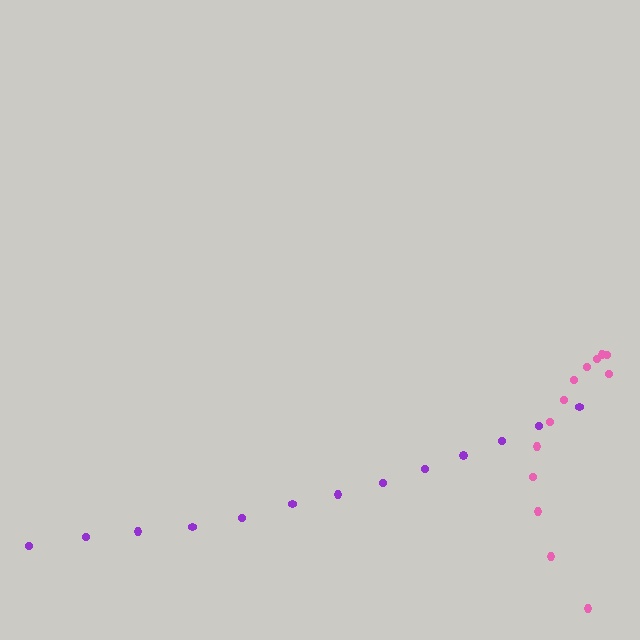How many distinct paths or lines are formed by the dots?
There are 2 distinct paths.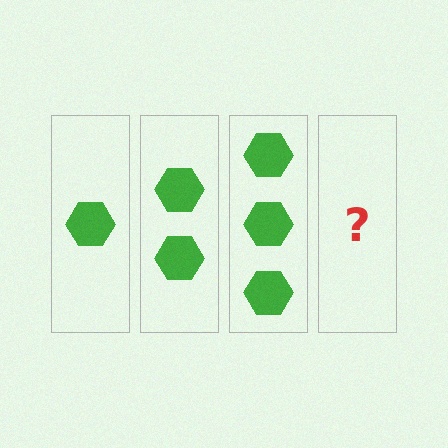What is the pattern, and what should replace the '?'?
The pattern is that each step adds one more hexagon. The '?' should be 4 hexagons.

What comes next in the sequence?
The next element should be 4 hexagons.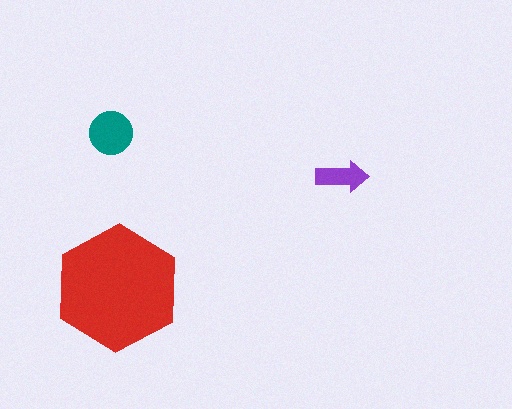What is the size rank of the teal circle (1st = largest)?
2nd.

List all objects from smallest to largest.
The purple arrow, the teal circle, the red hexagon.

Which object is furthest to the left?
The teal circle is leftmost.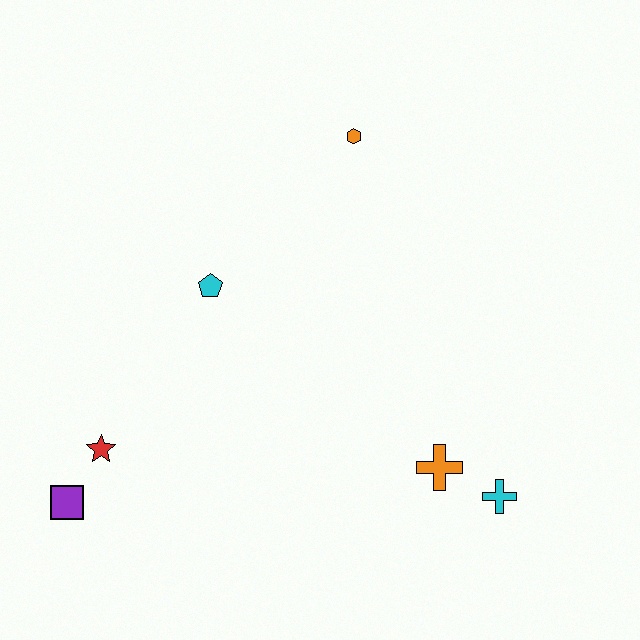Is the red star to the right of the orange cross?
No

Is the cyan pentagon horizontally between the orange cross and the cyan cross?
No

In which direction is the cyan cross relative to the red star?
The cyan cross is to the right of the red star.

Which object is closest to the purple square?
The red star is closest to the purple square.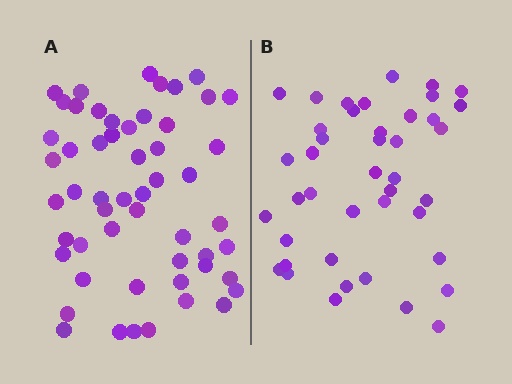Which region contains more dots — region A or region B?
Region A (the left region) has more dots.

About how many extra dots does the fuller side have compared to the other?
Region A has roughly 12 or so more dots than region B.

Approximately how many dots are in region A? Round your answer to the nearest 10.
About 50 dots. (The exact count is 54, which rounds to 50.)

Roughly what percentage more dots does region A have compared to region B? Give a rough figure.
About 30% more.